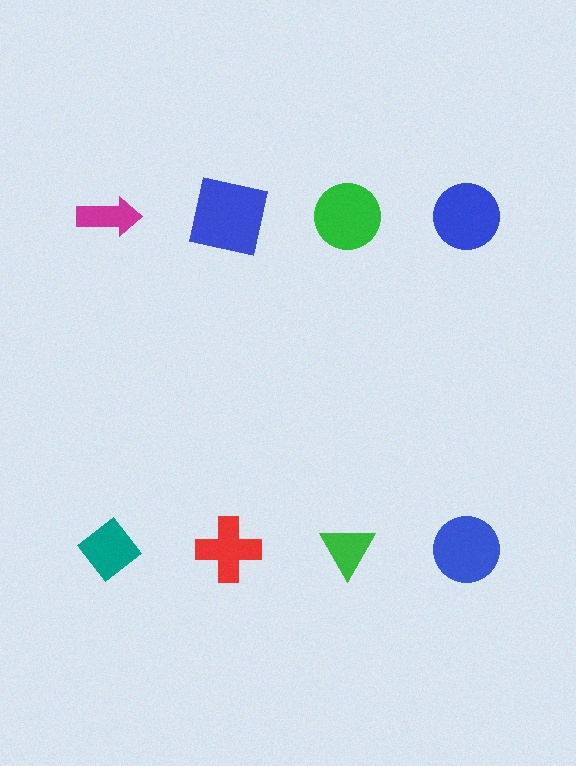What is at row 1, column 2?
A blue square.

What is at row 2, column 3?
A green triangle.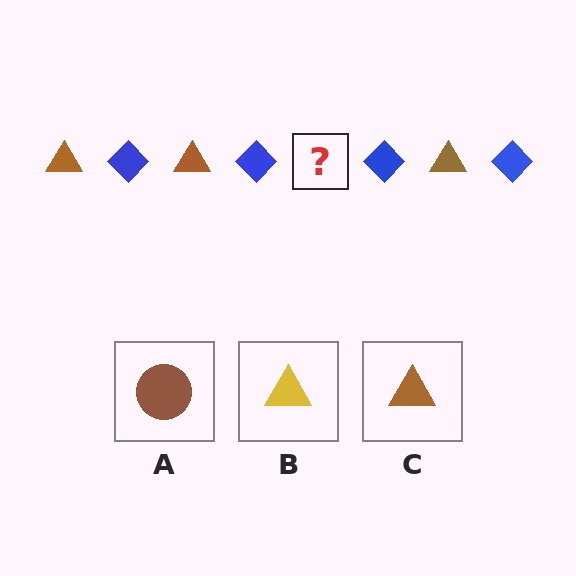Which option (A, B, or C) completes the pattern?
C.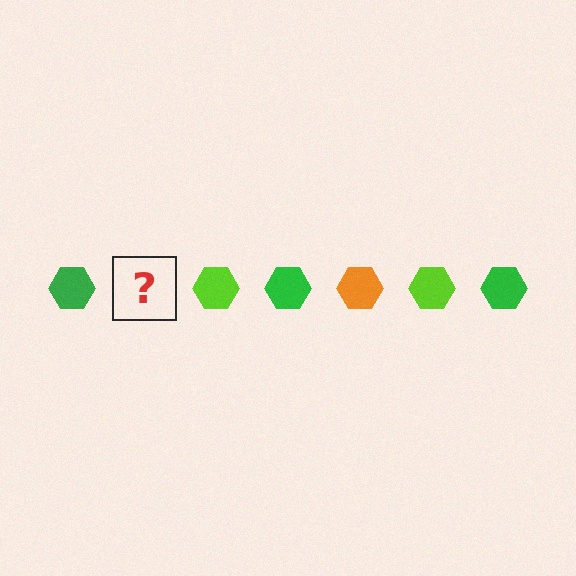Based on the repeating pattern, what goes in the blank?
The blank should be an orange hexagon.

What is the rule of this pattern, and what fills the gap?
The rule is that the pattern cycles through green, orange, lime hexagons. The gap should be filled with an orange hexagon.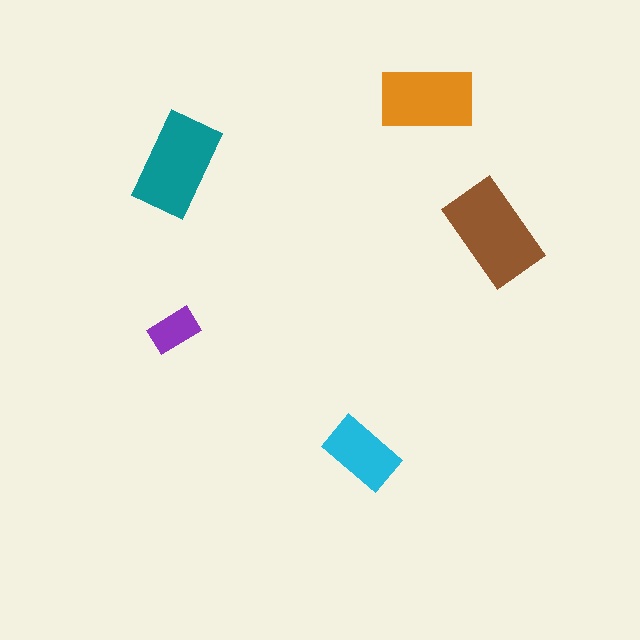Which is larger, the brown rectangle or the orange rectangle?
The brown one.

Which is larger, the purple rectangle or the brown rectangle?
The brown one.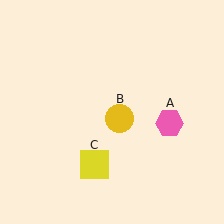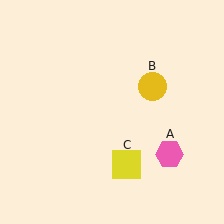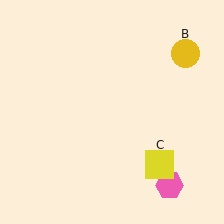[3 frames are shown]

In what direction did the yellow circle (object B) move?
The yellow circle (object B) moved up and to the right.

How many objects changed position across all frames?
3 objects changed position: pink hexagon (object A), yellow circle (object B), yellow square (object C).